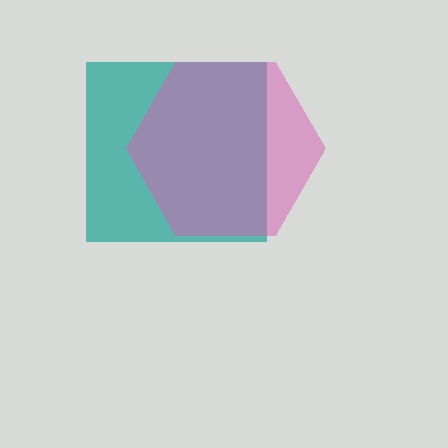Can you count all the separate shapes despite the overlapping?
Yes, there are 2 separate shapes.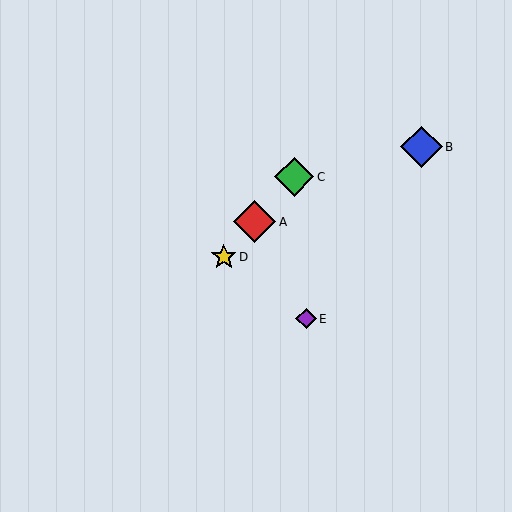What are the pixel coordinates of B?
Object B is at (421, 147).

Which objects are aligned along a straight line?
Objects A, C, D are aligned along a straight line.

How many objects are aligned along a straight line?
3 objects (A, C, D) are aligned along a straight line.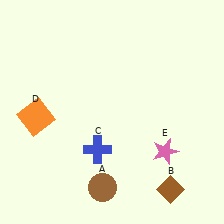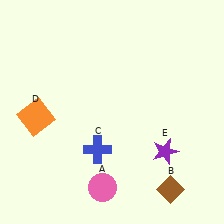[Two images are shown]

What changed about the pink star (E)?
In Image 1, E is pink. In Image 2, it changed to purple.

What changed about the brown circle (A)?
In Image 1, A is brown. In Image 2, it changed to pink.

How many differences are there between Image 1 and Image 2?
There are 2 differences between the two images.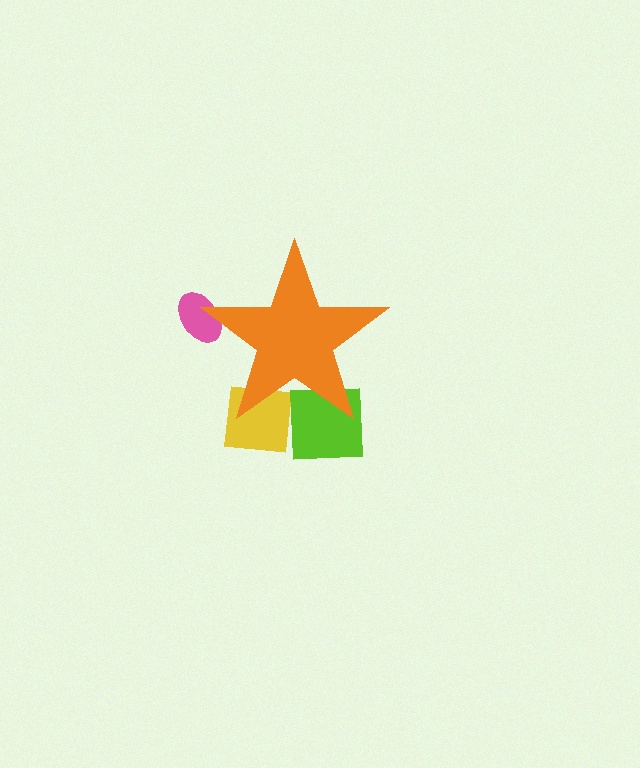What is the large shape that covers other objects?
An orange star.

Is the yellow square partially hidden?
Yes, the yellow square is partially hidden behind the orange star.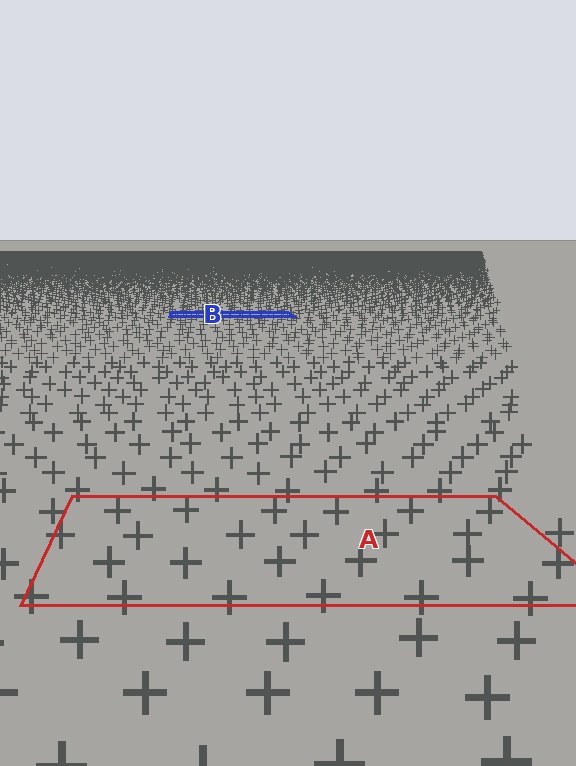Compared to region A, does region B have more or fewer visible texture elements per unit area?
Region B has more texture elements per unit area — they are packed more densely because it is farther away.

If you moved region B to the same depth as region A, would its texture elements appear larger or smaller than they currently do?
They would appear larger. At a closer depth, the same texture elements are projected at a bigger on-screen size.